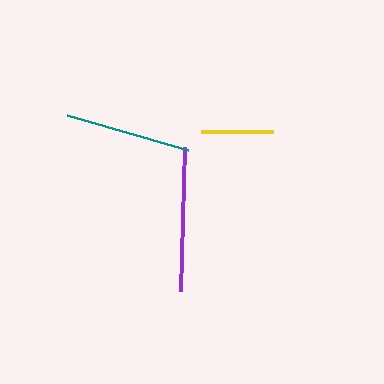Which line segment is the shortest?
The yellow line is the shortest at approximately 72 pixels.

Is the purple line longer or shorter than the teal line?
The purple line is longer than the teal line.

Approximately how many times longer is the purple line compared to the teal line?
The purple line is approximately 1.2 times the length of the teal line.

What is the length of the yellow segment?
The yellow segment is approximately 72 pixels long.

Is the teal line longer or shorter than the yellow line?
The teal line is longer than the yellow line.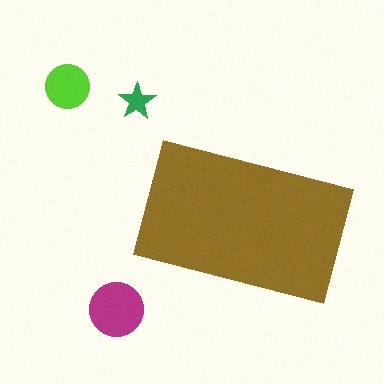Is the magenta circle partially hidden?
No, the magenta circle is fully visible.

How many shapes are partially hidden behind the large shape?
0 shapes are partially hidden.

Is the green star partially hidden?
No, the green star is fully visible.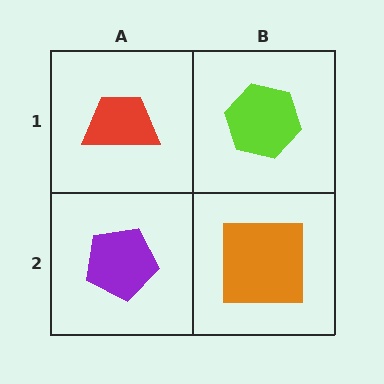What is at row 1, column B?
A lime hexagon.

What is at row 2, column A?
A purple pentagon.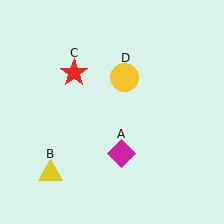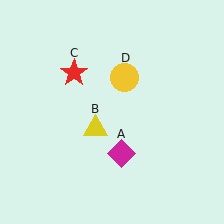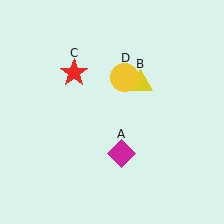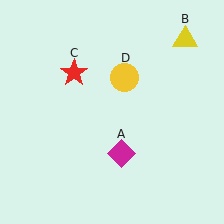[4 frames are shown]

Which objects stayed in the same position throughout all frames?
Magenta diamond (object A) and red star (object C) and yellow circle (object D) remained stationary.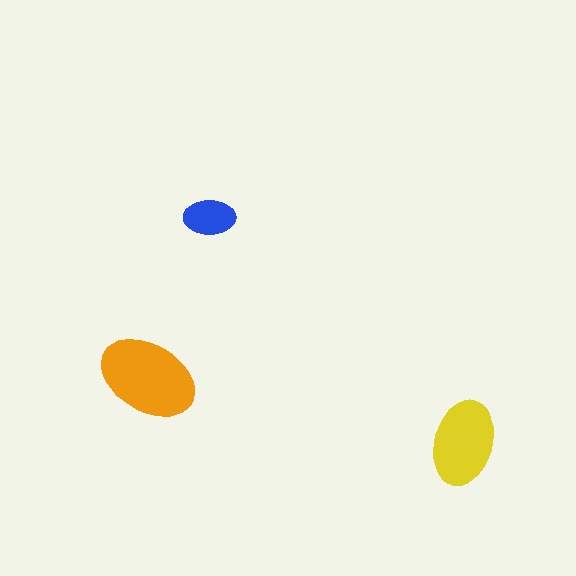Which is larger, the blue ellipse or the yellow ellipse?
The yellow one.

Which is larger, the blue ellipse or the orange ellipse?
The orange one.